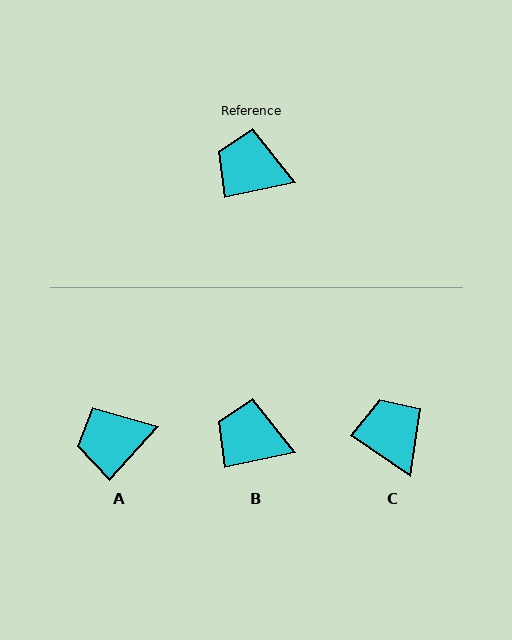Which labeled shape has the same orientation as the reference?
B.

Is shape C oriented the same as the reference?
No, it is off by about 46 degrees.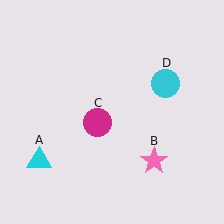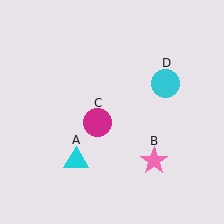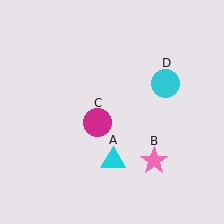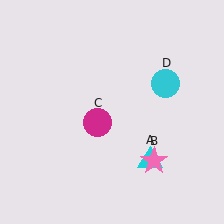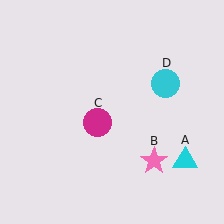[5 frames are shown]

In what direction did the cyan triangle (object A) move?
The cyan triangle (object A) moved right.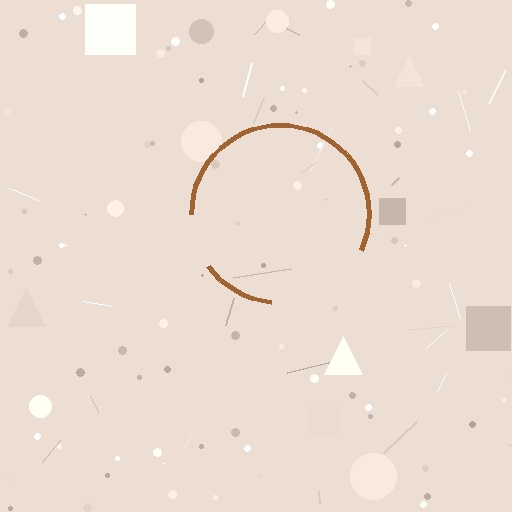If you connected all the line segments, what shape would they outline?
They would outline a circle.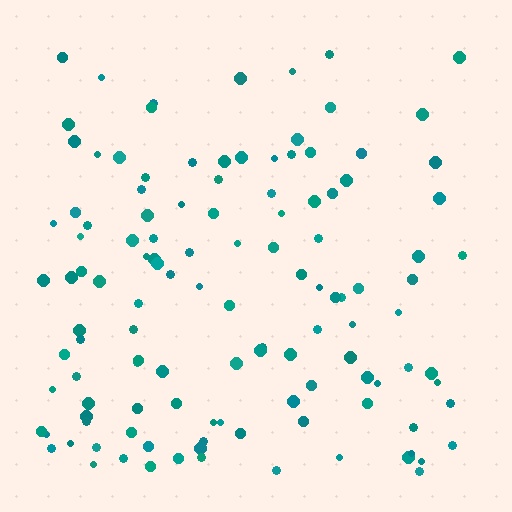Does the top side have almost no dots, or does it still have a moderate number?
Still a moderate number, just noticeably fewer than the bottom.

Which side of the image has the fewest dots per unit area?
The top.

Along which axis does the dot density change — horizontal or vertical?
Vertical.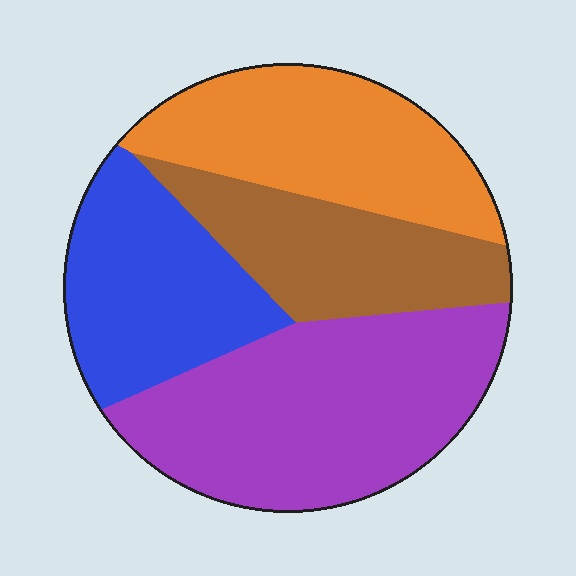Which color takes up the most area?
Purple, at roughly 35%.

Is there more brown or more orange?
Orange.